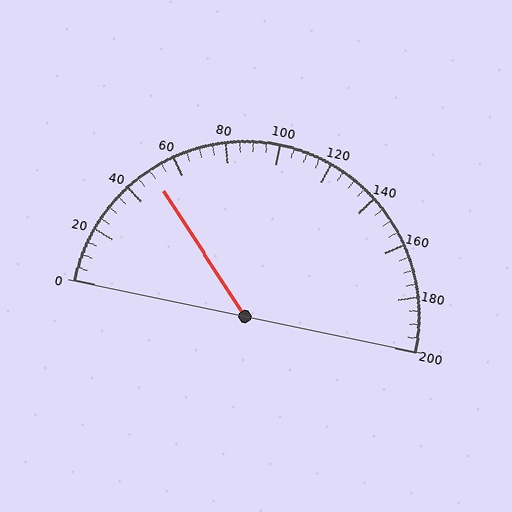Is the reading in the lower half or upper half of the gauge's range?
The reading is in the lower half of the range (0 to 200).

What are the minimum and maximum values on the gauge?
The gauge ranges from 0 to 200.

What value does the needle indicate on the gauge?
The needle indicates approximately 50.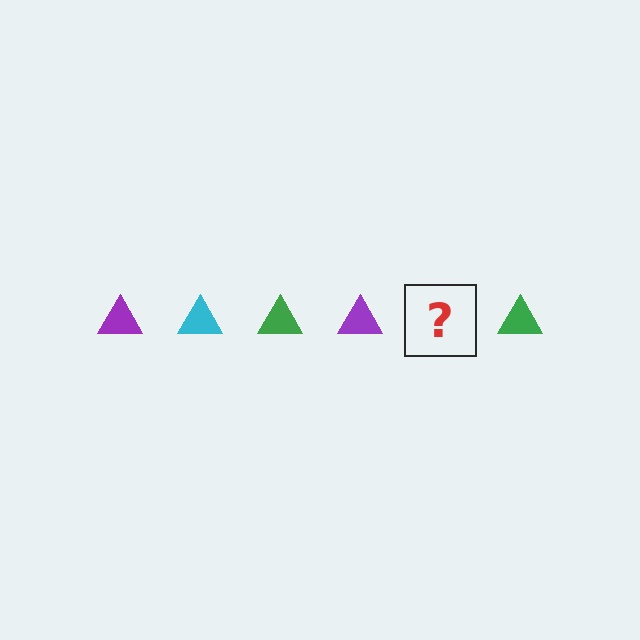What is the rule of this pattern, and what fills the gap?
The rule is that the pattern cycles through purple, cyan, green triangles. The gap should be filled with a cyan triangle.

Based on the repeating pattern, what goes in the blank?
The blank should be a cyan triangle.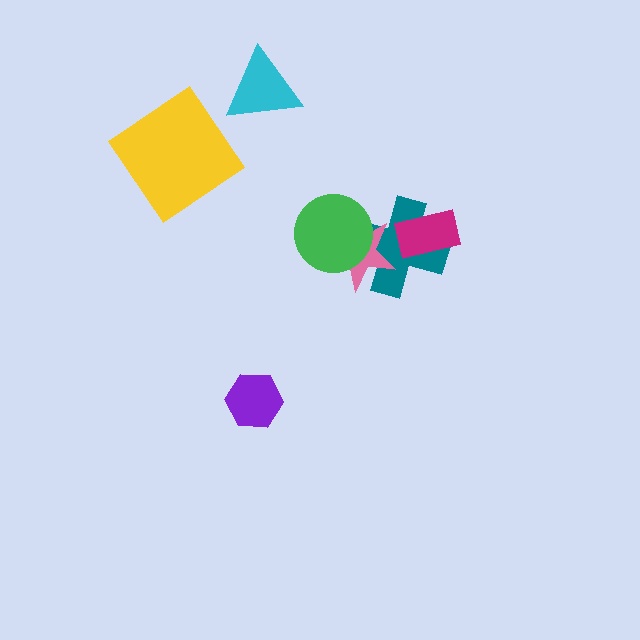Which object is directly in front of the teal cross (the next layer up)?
The pink star is directly in front of the teal cross.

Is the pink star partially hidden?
Yes, it is partially covered by another shape.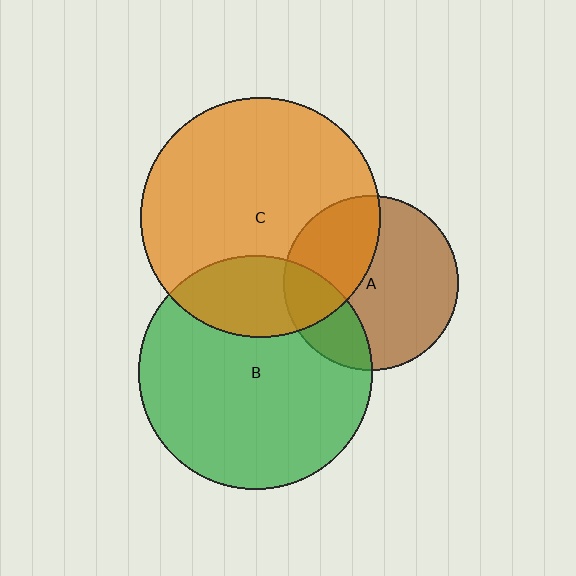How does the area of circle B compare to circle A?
Approximately 1.8 times.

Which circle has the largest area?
Circle C (orange).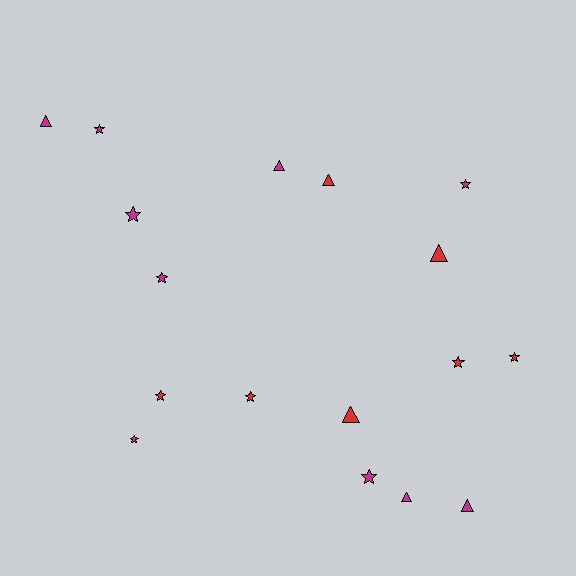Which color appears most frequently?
Magenta, with 10 objects.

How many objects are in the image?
There are 17 objects.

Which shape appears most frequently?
Star, with 10 objects.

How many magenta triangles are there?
There are 4 magenta triangles.